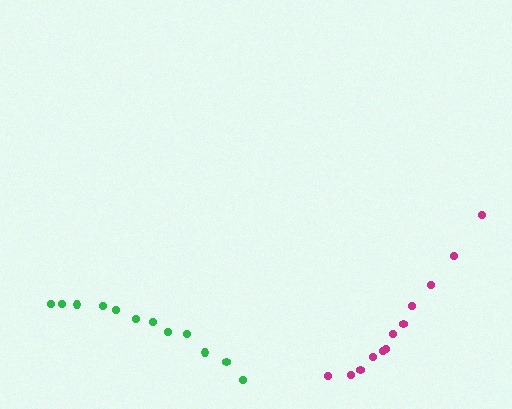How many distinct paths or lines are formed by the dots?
There are 2 distinct paths.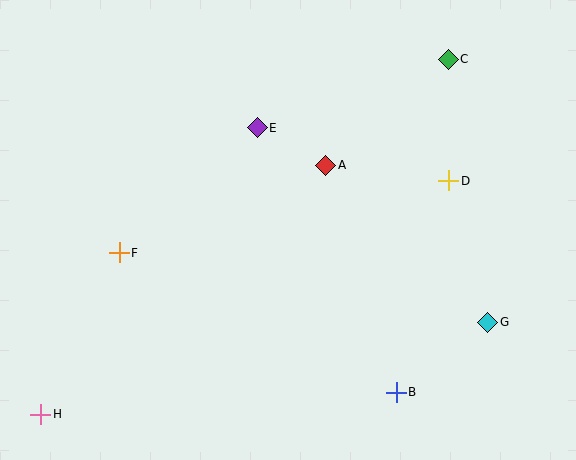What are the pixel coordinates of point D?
Point D is at (449, 181).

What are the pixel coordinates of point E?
Point E is at (257, 128).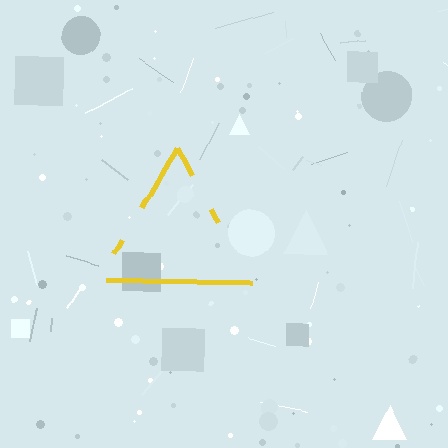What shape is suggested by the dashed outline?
The dashed outline suggests a triangle.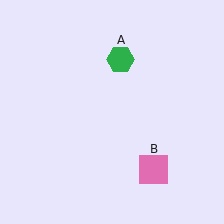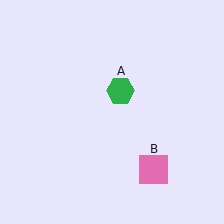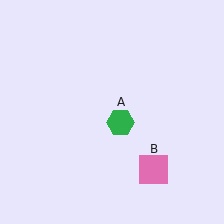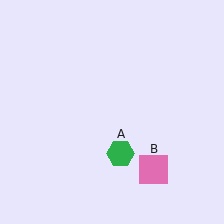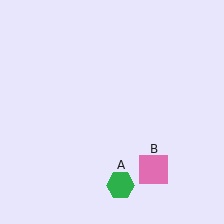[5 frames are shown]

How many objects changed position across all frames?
1 object changed position: green hexagon (object A).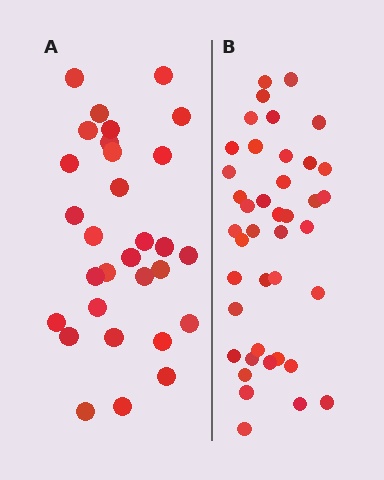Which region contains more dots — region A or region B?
Region B (the right region) has more dots.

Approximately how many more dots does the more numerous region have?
Region B has roughly 12 or so more dots than region A.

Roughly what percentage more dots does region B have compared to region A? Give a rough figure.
About 35% more.